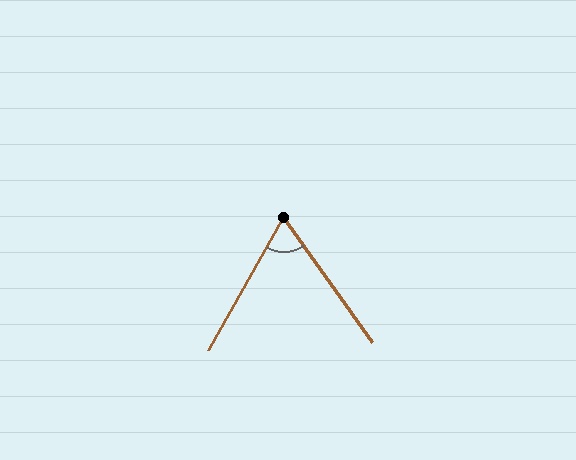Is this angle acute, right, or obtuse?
It is acute.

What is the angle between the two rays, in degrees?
Approximately 65 degrees.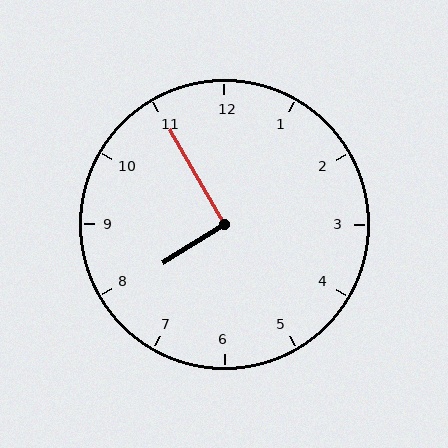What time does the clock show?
7:55.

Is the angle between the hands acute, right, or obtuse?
It is right.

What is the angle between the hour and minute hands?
Approximately 92 degrees.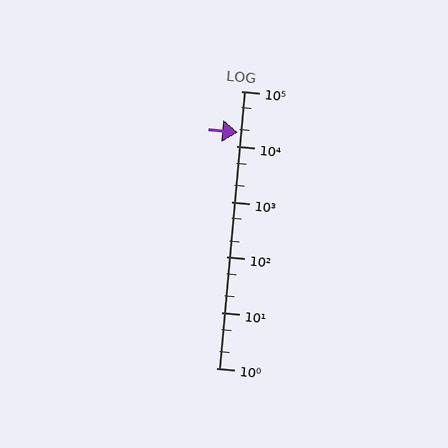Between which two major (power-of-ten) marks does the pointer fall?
The pointer is between 10000 and 100000.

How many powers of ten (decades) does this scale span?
The scale spans 5 decades, from 1 to 100000.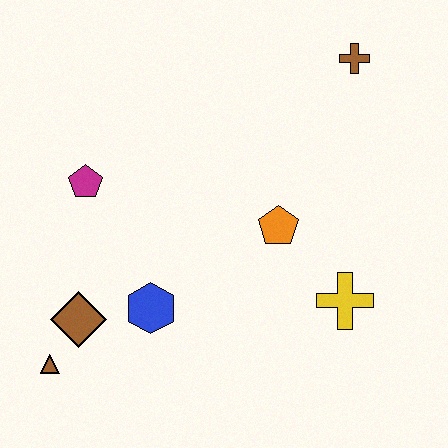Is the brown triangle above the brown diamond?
No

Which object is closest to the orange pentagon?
The yellow cross is closest to the orange pentagon.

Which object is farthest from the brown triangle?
The brown cross is farthest from the brown triangle.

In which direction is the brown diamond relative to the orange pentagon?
The brown diamond is to the left of the orange pentagon.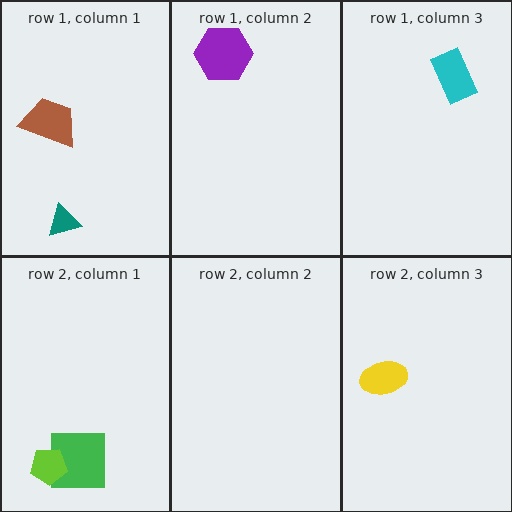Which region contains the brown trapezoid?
The row 1, column 1 region.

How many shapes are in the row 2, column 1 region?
2.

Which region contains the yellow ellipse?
The row 2, column 3 region.